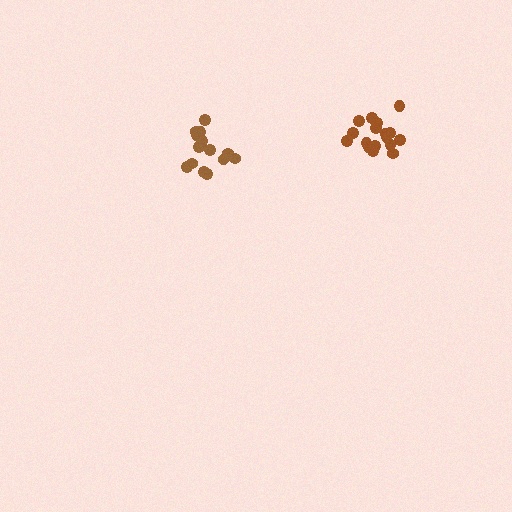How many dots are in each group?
Group 1: 15 dots, Group 2: 17 dots (32 total).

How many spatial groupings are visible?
There are 2 spatial groupings.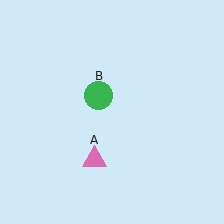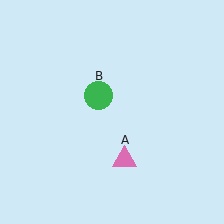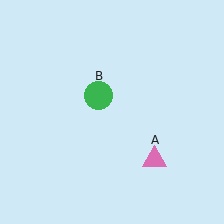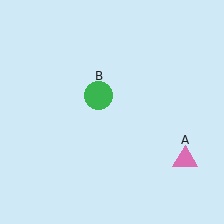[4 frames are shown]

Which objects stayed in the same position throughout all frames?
Green circle (object B) remained stationary.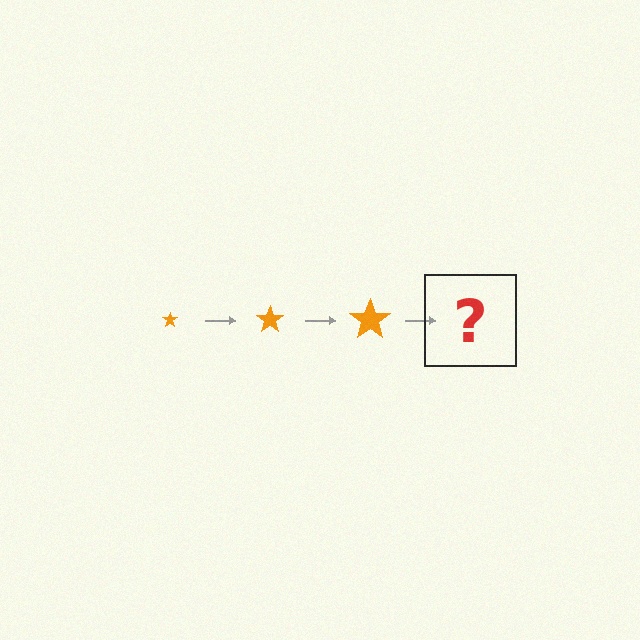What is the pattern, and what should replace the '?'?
The pattern is that the star gets progressively larger each step. The '?' should be an orange star, larger than the previous one.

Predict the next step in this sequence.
The next step is an orange star, larger than the previous one.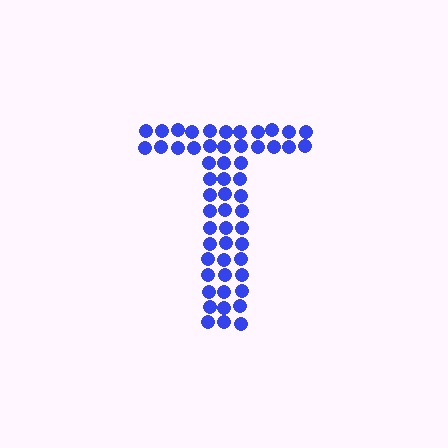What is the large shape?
The large shape is the letter T.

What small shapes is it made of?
It is made of small circles.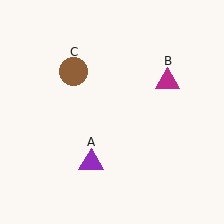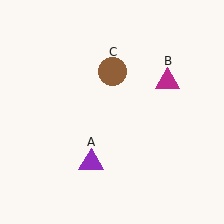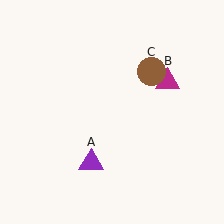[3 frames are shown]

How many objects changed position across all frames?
1 object changed position: brown circle (object C).